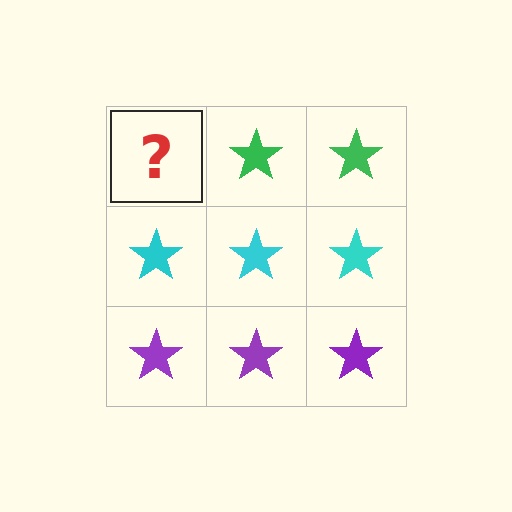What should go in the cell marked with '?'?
The missing cell should contain a green star.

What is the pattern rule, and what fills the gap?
The rule is that each row has a consistent color. The gap should be filled with a green star.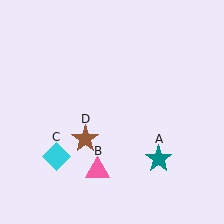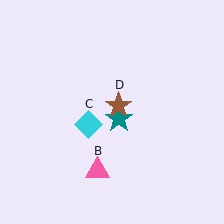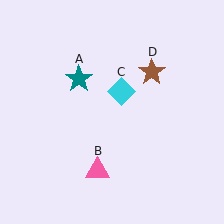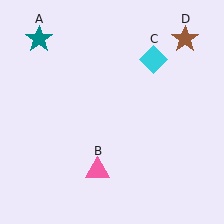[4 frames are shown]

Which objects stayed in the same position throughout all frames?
Pink triangle (object B) remained stationary.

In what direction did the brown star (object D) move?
The brown star (object D) moved up and to the right.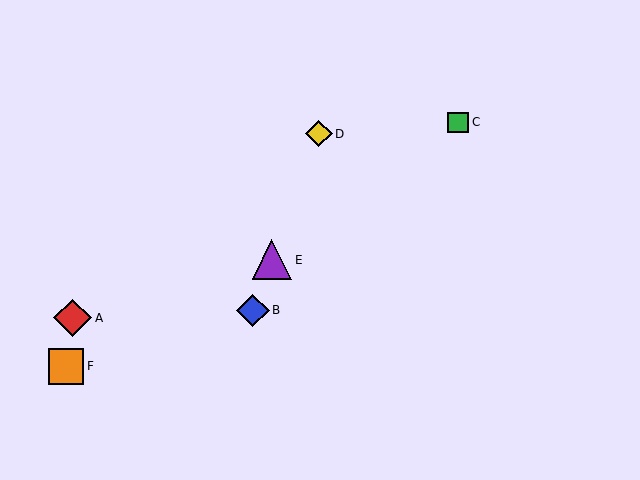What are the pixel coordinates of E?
Object E is at (272, 260).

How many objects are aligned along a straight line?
3 objects (B, D, E) are aligned along a straight line.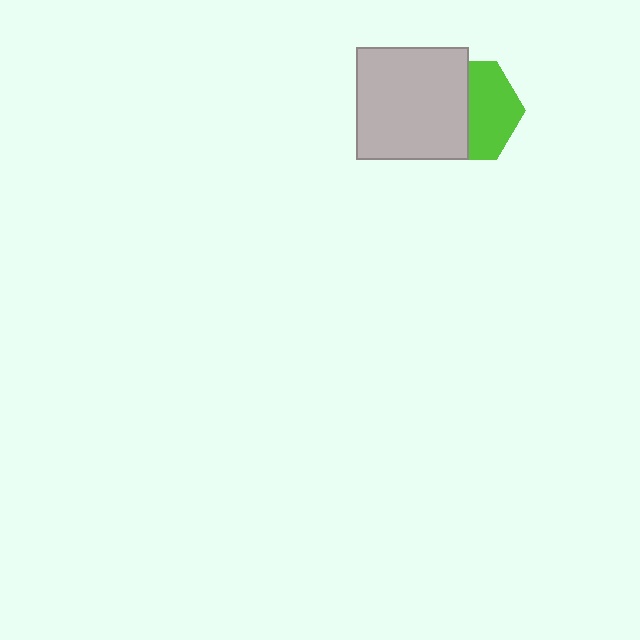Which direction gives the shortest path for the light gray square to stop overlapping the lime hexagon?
Moving left gives the shortest separation.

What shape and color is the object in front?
The object in front is a light gray square.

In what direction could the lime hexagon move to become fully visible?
The lime hexagon could move right. That would shift it out from behind the light gray square entirely.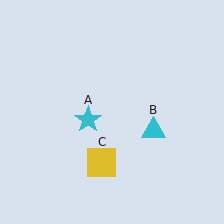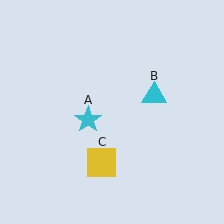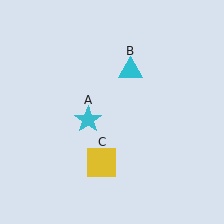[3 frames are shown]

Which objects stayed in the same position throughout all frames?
Cyan star (object A) and yellow square (object C) remained stationary.